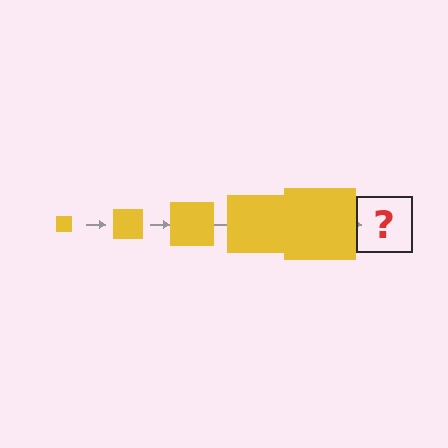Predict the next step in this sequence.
The next step is a yellow square, larger than the previous one.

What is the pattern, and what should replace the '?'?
The pattern is that the square gets progressively larger each step. The '?' should be a yellow square, larger than the previous one.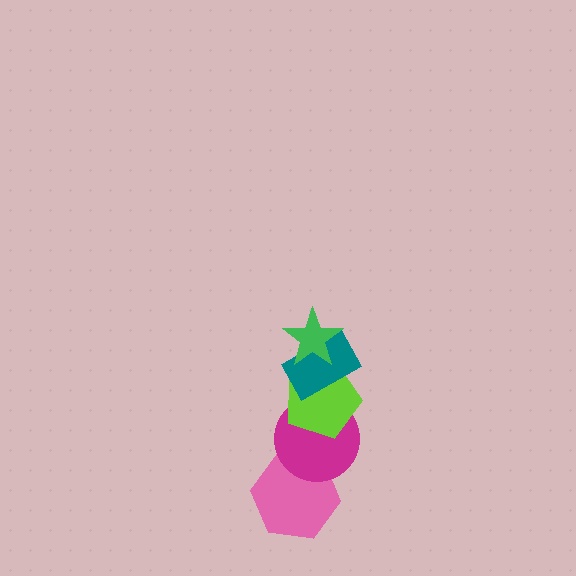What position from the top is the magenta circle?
The magenta circle is 4th from the top.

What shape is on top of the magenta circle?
The lime pentagon is on top of the magenta circle.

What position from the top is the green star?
The green star is 1st from the top.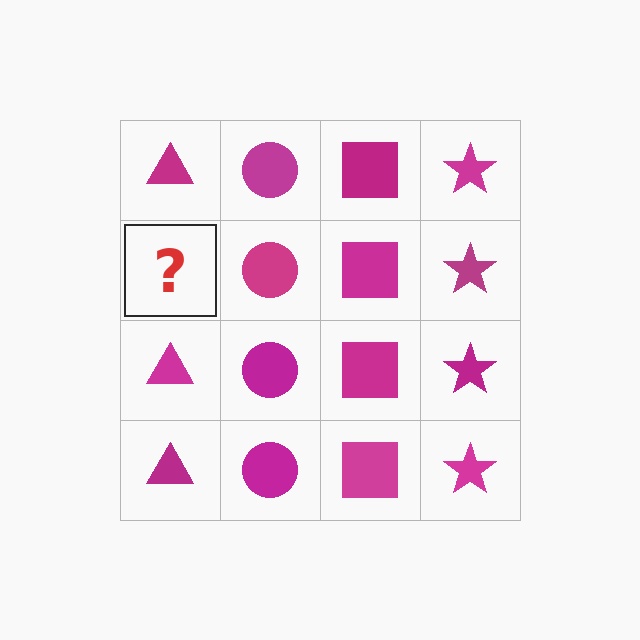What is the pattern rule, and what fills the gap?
The rule is that each column has a consistent shape. The gap should be filled with a magenta triangle.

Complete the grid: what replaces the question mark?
The question mark should be replaced with a magenta triangle.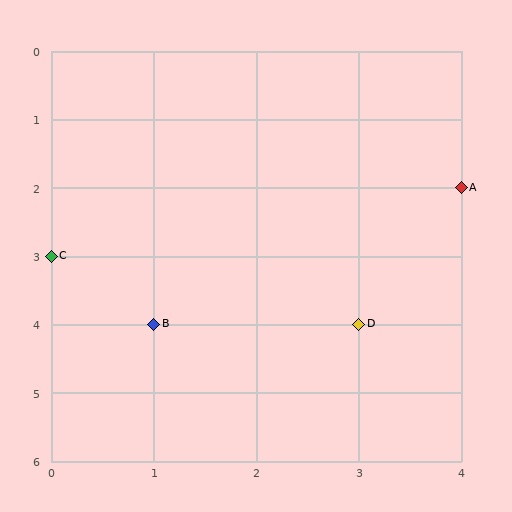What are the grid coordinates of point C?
Point C is at grid coordinates (0, 3).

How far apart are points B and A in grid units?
Points B and A are 3 columns and 2 rows apart (about 3.6 grid units diagonally).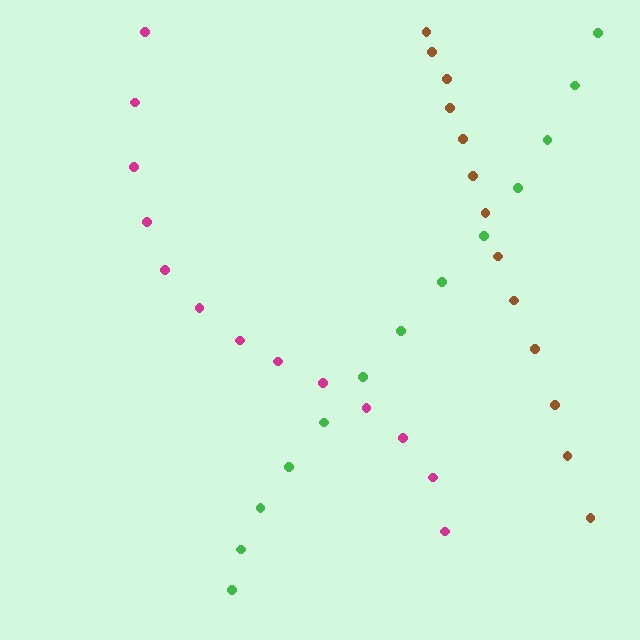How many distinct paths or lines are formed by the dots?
There are 3 distinct paths.